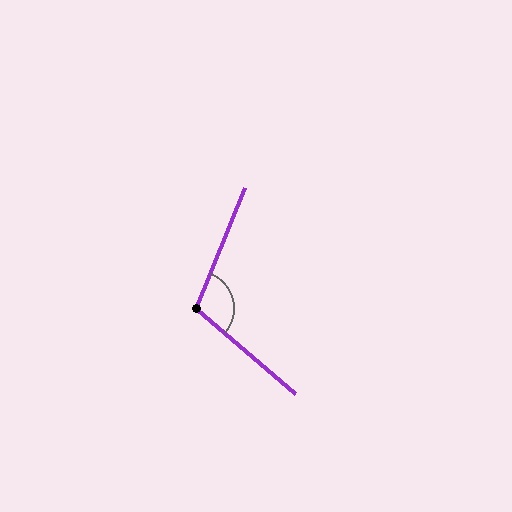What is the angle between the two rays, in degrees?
Approximately 108 degrees.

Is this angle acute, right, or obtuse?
It is obtuse.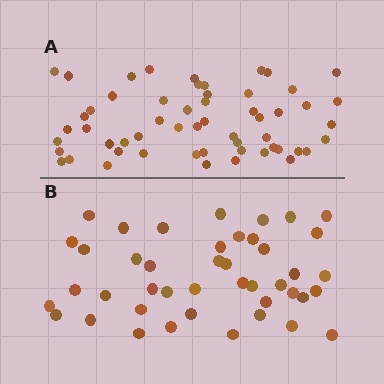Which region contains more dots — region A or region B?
Region A (the top region) has more dots.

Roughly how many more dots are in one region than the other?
Region A has approximately 15 more dots than region B.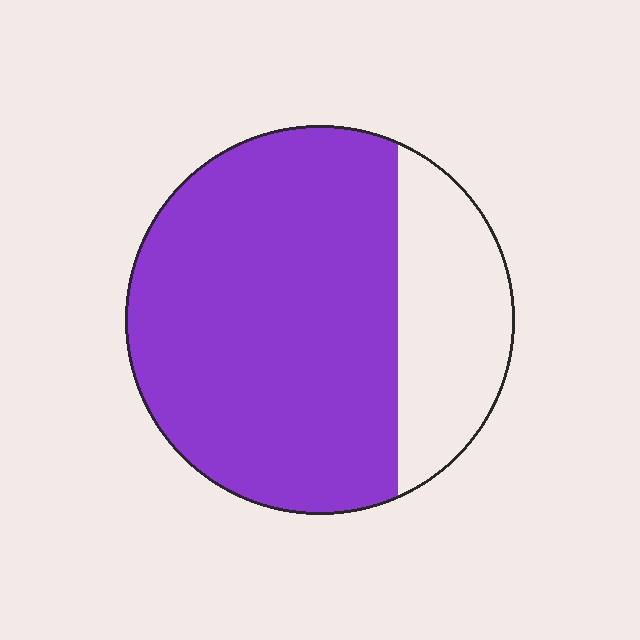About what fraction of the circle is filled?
About three quarters (3/4).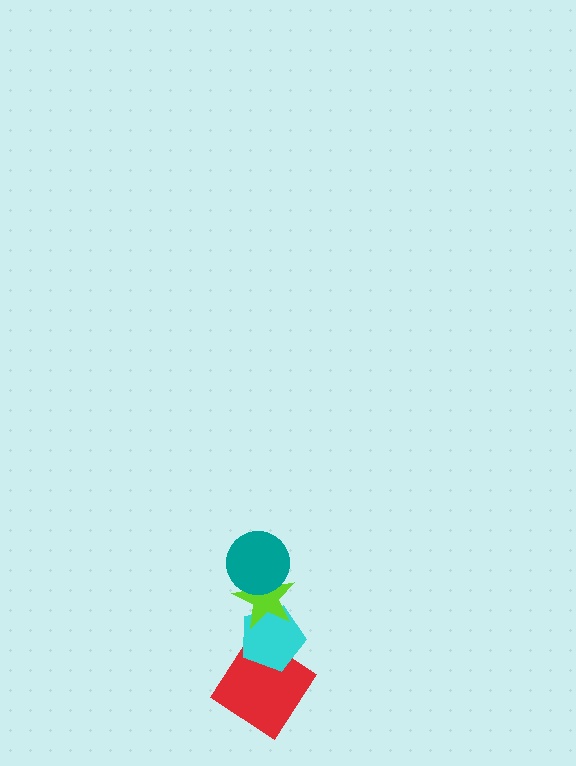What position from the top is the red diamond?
The red diamond is 4th from the top.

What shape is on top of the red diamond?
The cyan pentagon is on top of the red diamond.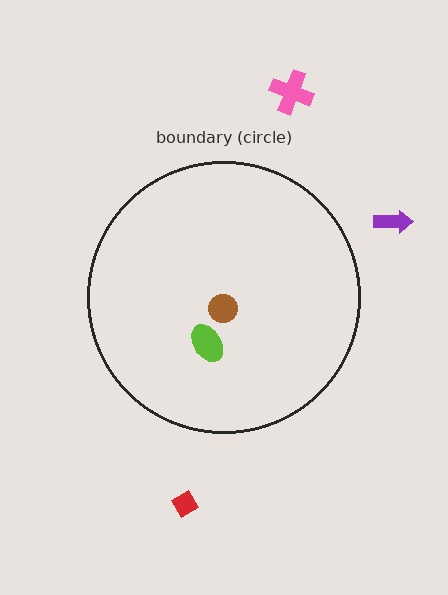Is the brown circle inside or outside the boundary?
Inside.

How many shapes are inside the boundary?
2 inside, 3 outside.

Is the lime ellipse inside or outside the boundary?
Inside.